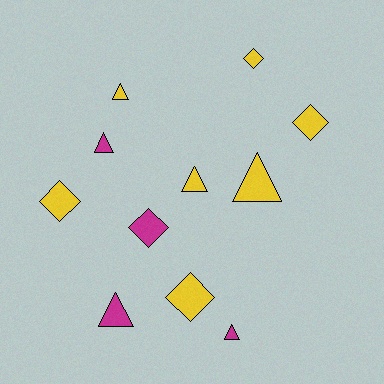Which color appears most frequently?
Yellow, with 7 objects.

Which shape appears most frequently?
Triangle, with 6 objects.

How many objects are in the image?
There are 11 objects.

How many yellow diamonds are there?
There are 4 yellow diamonds.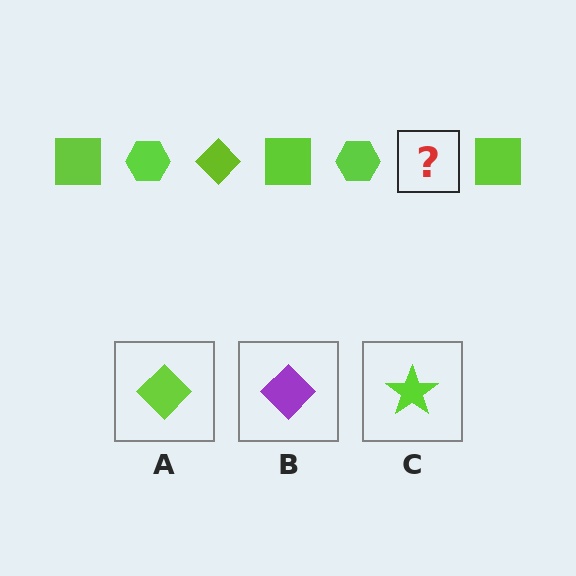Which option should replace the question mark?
Option A.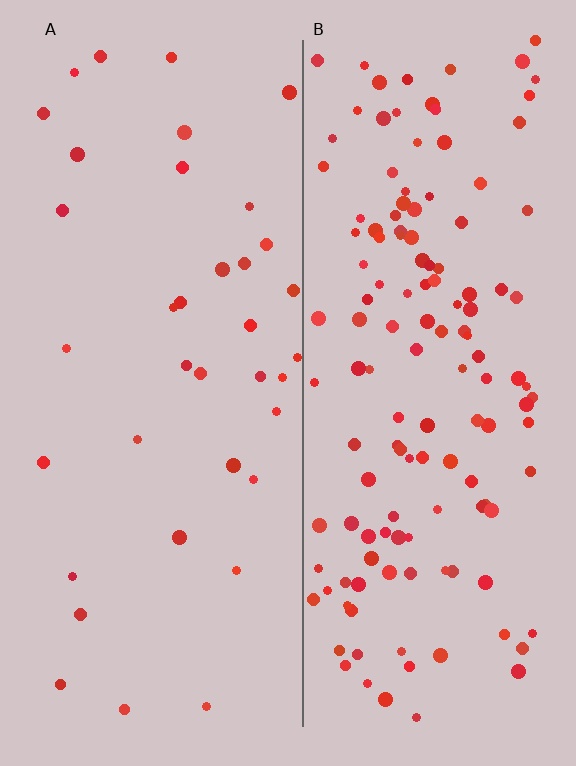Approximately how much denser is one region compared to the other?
Approximately 3.8× — region B over region A.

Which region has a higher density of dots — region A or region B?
B (the right).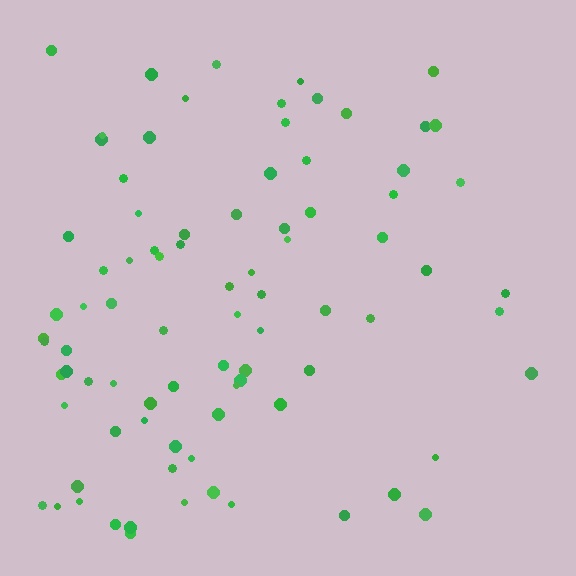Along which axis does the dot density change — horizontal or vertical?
Horizontal.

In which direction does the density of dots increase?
From right to left, with the left side densest.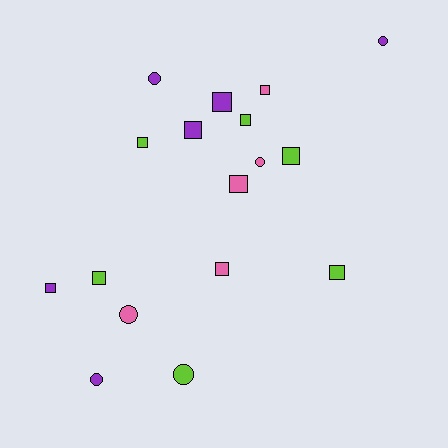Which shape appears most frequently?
Square, with 11 objects.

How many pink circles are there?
There are 2 pink circles.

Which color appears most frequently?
Purple, with 6 objects.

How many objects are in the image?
There are 17 objects.